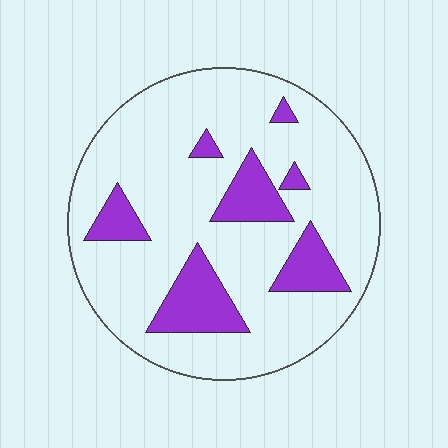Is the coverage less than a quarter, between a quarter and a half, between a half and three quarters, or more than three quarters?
Less than a quarter.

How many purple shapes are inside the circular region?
7.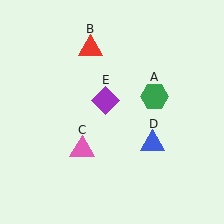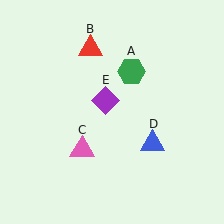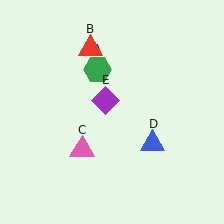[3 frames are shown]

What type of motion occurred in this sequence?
The green hexagon (object A) rotated counterclockwise around the center of the scene.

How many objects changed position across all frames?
1 object changed position: green hexagon (object A).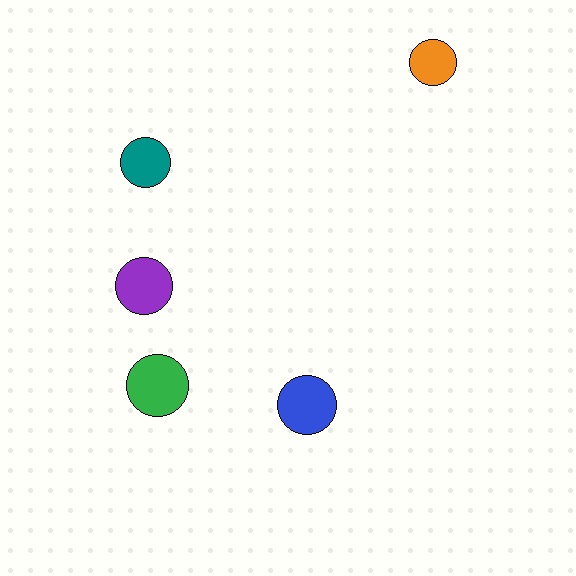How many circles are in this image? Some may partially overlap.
There are 5 circles.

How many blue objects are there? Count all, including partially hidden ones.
There is 1 blue object.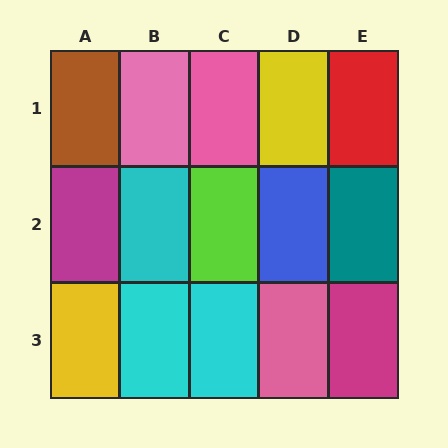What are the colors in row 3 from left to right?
Yellow, cyan, cyan, pink, magenta.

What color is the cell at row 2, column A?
Magenta.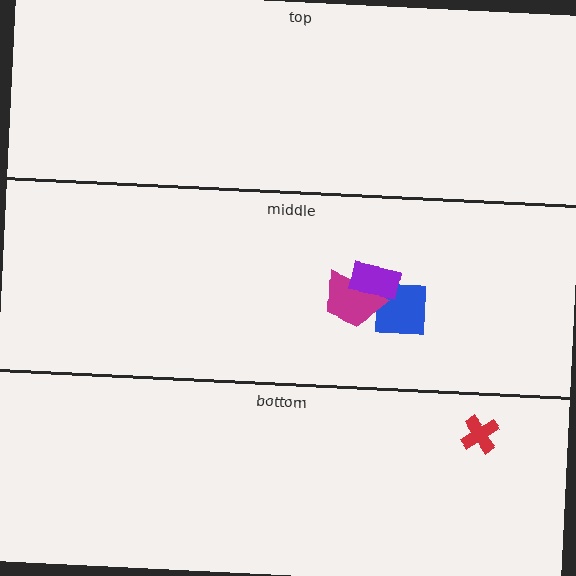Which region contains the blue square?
The middle region.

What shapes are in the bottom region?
The red cross.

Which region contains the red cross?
The bottom region.